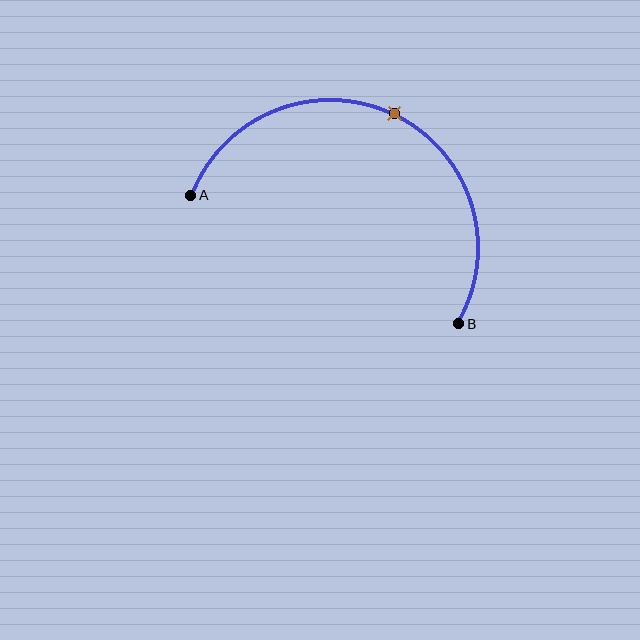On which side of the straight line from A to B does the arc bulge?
The arc bulges above the straight line connecting A and B.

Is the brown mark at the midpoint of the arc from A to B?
Yes. The brown mark lies on the arc at equal arc-length from both A and B — it is the arc midpoint.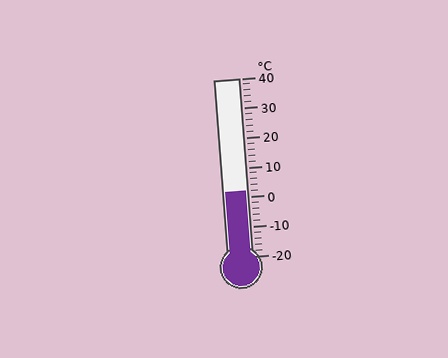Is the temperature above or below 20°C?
The temperature is below 20°C.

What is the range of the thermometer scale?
The thermometer scale ranges from -20°C to 40°C.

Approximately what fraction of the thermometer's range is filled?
The thermometer is filled to approximately 35% of its range.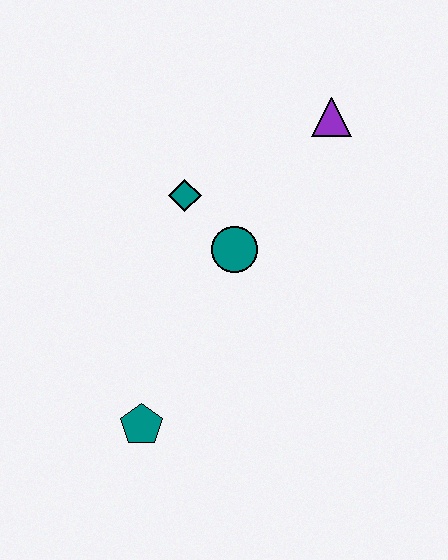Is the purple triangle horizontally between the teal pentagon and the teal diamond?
No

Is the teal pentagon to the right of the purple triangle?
No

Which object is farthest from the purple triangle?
The teal pentagon is farthest from the purple triangle.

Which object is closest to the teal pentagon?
The teal circle is closest to the teal pentagon.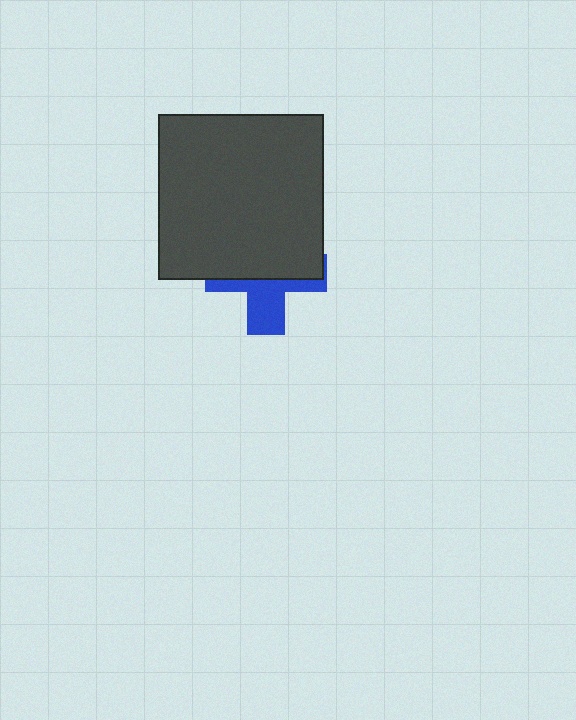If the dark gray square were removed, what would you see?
You would see the complete blue cross.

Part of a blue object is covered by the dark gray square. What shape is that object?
It is a cross.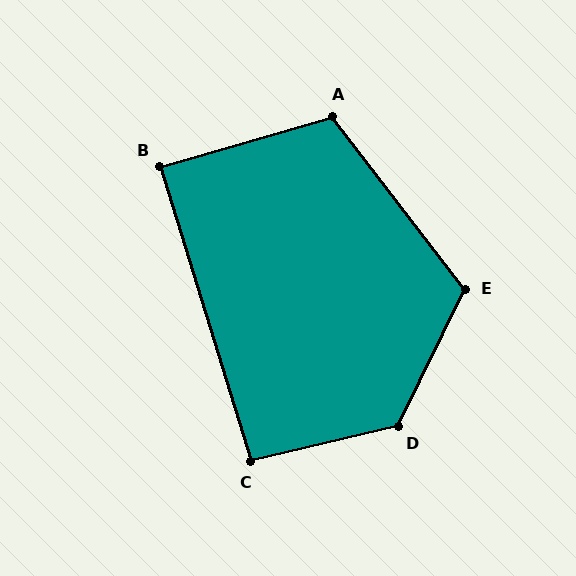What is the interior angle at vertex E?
Approximately 116 degrees (obtuse).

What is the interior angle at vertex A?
Approximately 112 degrees (obtuse).